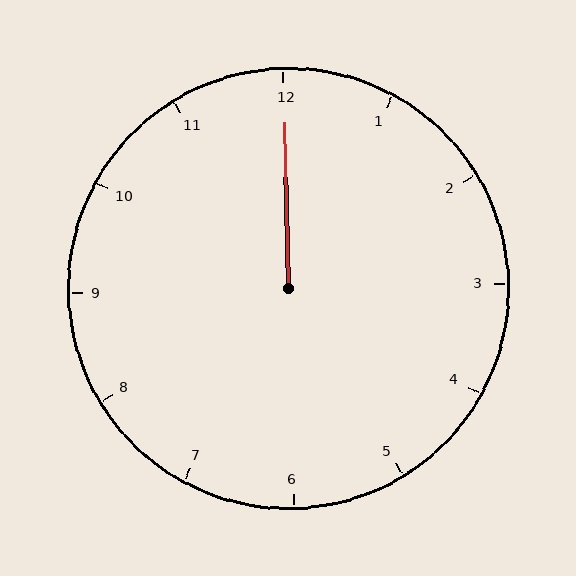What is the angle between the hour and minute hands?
Approximately 0 degrees.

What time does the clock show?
12:00.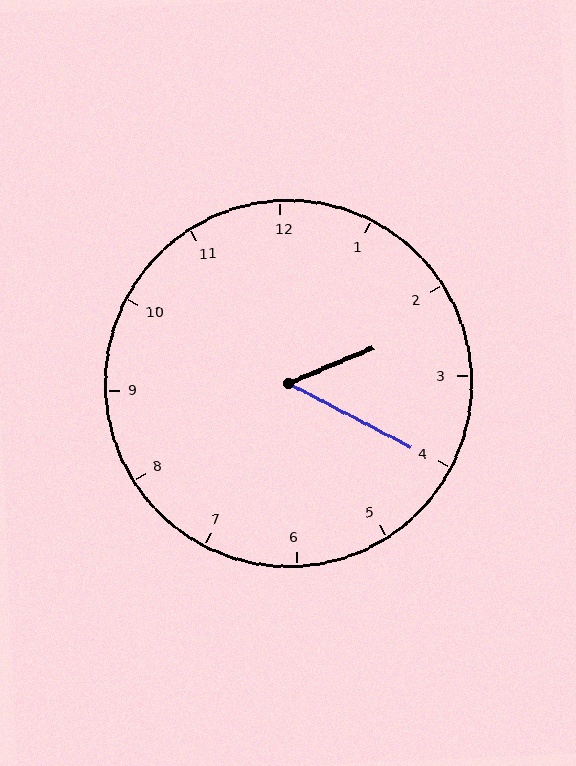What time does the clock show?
2:20.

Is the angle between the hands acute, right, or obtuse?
It is acute.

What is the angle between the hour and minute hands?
Approximately 50 degrees.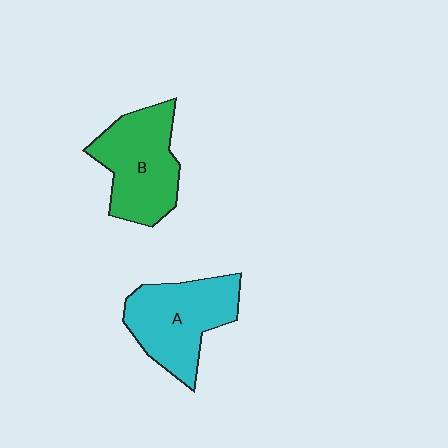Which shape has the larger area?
Shape A (cyan).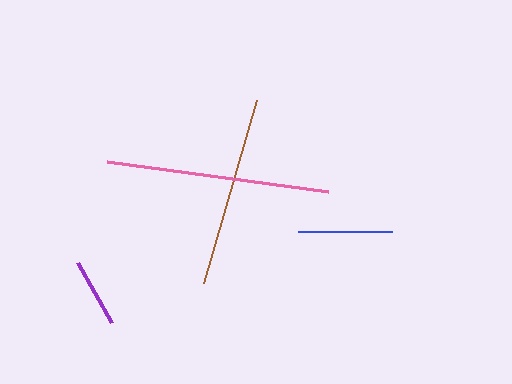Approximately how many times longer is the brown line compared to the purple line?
The brown line is approximately 2.7 times the length of the purple line.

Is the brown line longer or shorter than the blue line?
The brown line is longer than the blue line.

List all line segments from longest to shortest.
From longest to shortest: pink, brown, blue, purple.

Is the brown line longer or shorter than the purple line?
The brown line is longer than the purple line.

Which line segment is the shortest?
The purple line is the shortest at approximately 70 pixels.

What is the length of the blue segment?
The blue segment is approximately 94 pixels long.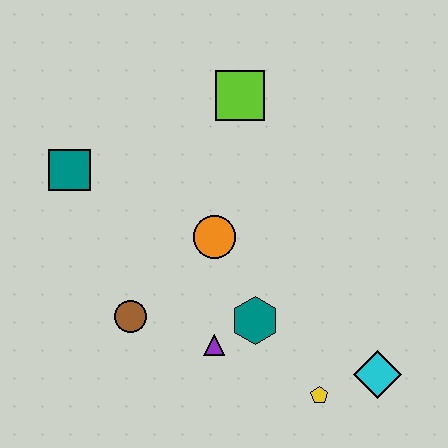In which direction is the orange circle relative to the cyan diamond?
The orange circle is to the left of the cyan diamond.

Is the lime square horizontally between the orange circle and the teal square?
No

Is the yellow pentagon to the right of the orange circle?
Yes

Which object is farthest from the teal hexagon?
The teal square is farthest from the teal hexagon.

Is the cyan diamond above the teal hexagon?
No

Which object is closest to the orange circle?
The teal hexagon is closest to the orange circle.